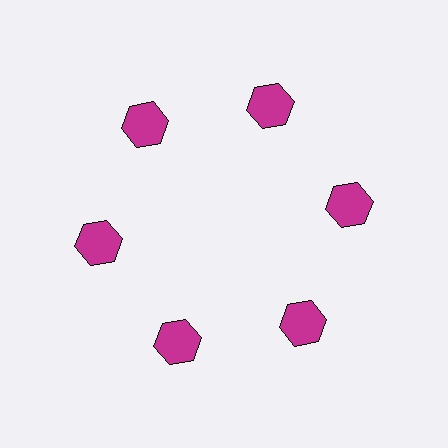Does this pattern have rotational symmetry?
Yes, this pattern has 6-fold rotational symmetry. It looks the same after rotating 60 degrees around the center.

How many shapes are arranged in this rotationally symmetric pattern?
There are 6 shapes, arranged in 6 groups of 1.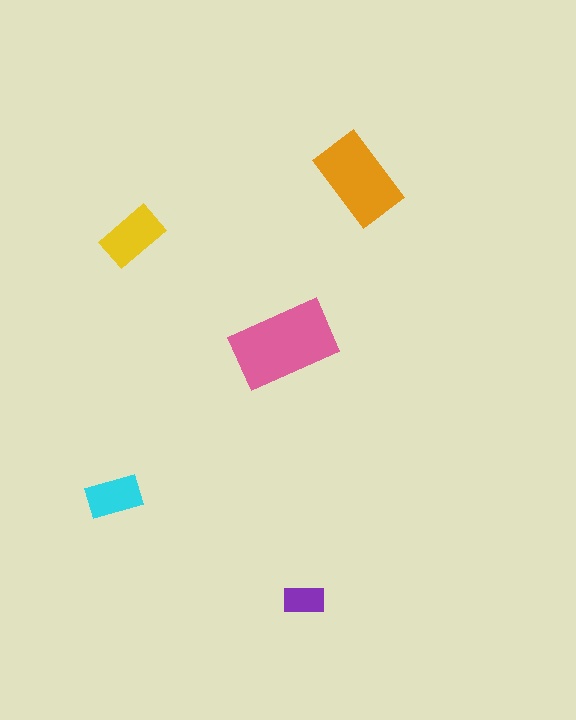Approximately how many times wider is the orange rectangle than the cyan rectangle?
About 1.5 times wider.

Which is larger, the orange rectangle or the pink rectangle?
The pink one.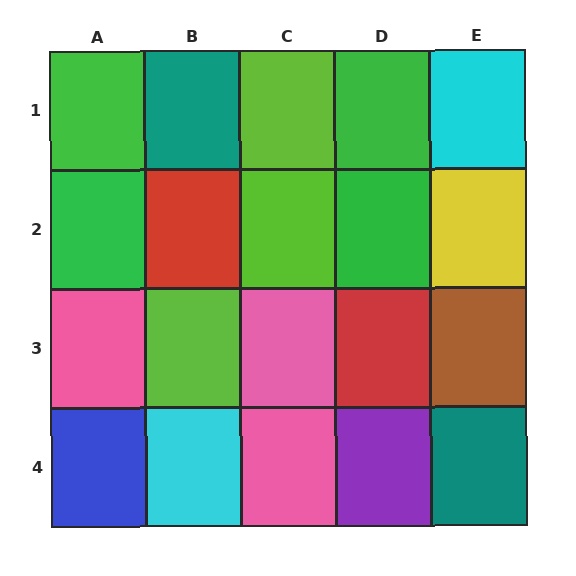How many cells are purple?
1 cell is purple.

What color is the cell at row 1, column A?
Green.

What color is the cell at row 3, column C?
Pink.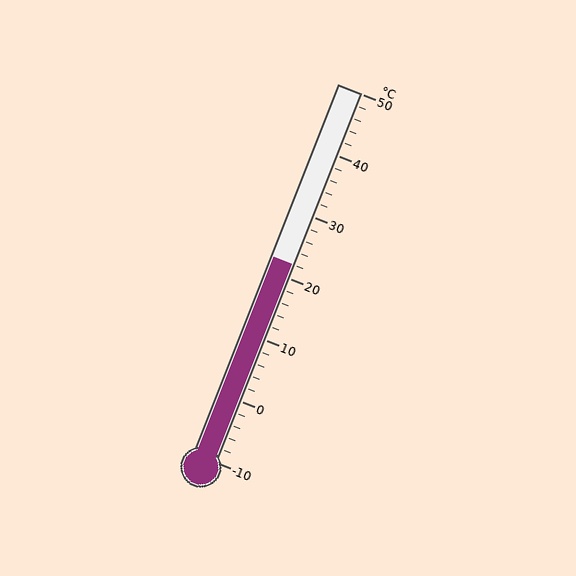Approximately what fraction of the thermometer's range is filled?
The thermometer is filled to approximately 55% of its range.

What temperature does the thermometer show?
The thermometer shows approximately 22°C.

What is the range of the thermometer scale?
The thermometer scale ranges from -10°C to 50°C.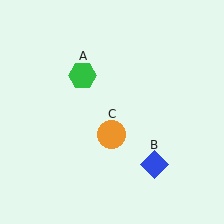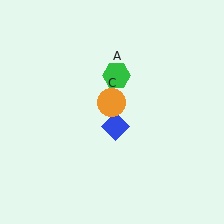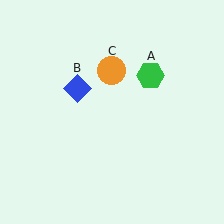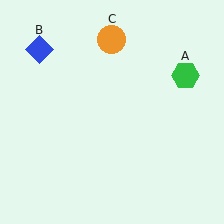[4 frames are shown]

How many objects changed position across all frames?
3 objects changed position: green hexagon (object A), blue diamond (object B), orange circle (object C).